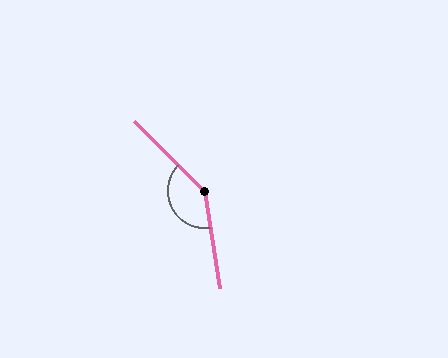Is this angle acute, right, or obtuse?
It is obtuse.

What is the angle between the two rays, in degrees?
Approximately 144 degrees.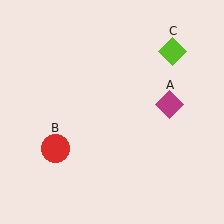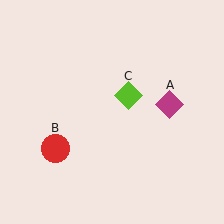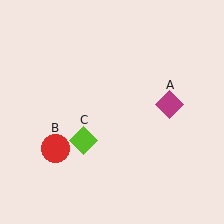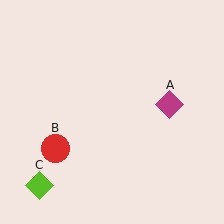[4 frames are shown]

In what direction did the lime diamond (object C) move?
The lime diamond (object C) moved down and to the left.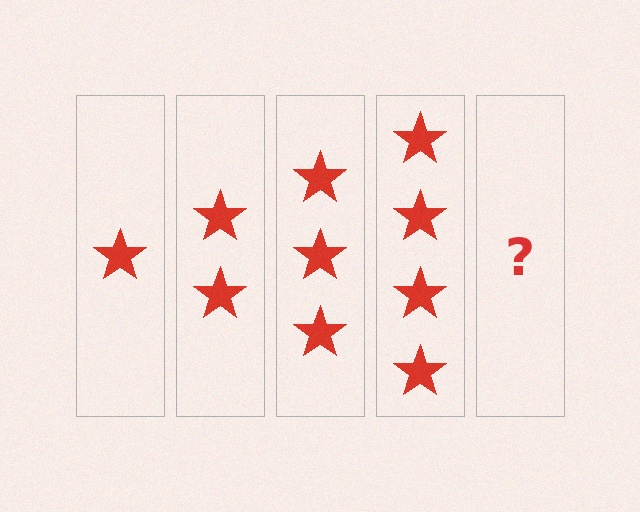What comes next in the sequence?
The next element should be 5 stars.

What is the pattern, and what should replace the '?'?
The pattern is that each step adds one more star. The '?' should be 5 stars.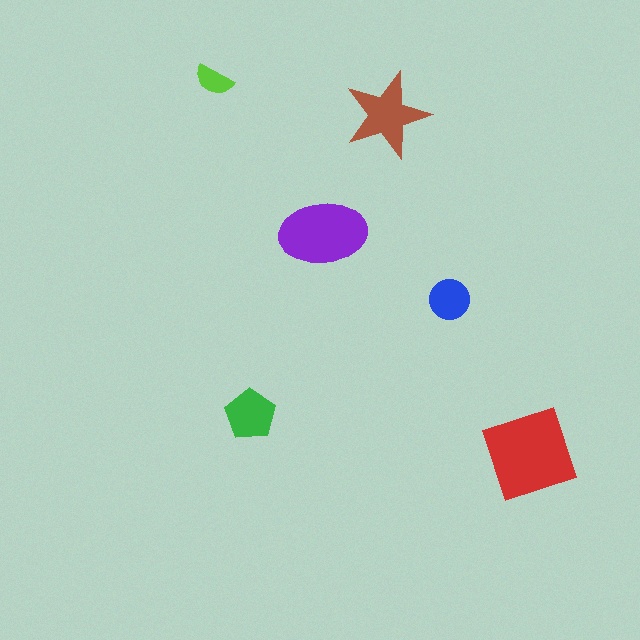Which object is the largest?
The red diamond.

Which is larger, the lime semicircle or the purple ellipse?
The purple ellipse.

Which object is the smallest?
The lime semicircle.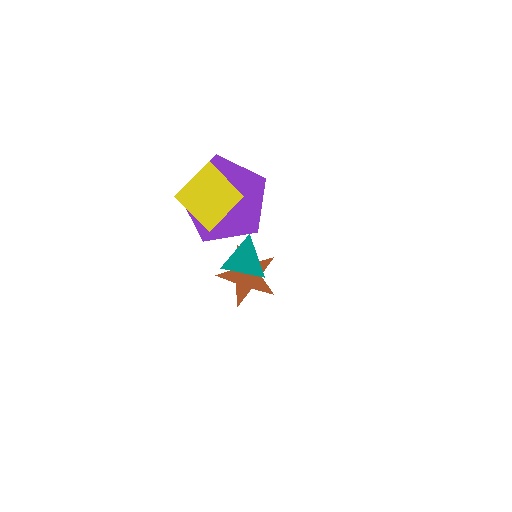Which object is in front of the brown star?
The teal triangle is in front of the brown star.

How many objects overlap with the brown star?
1 object overlaps with the brown star.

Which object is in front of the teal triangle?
The purple pentagon is in front of the teal triangle.